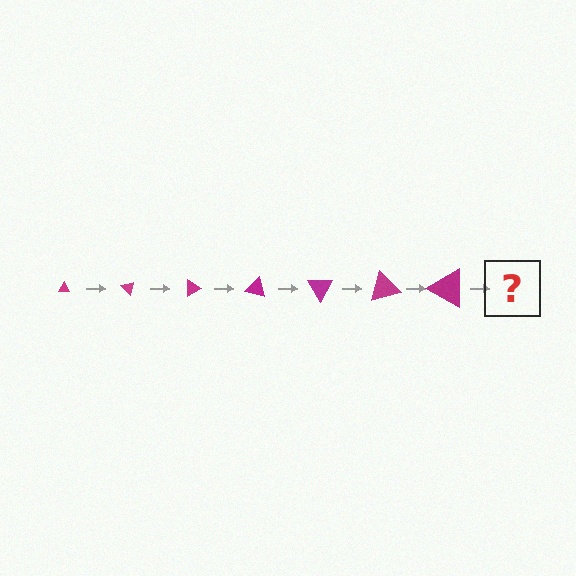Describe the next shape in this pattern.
It should be a triangle, larger than the previous one and rotated 315 degrees from the start.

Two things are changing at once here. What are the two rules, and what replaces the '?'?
The two rules are that the triangle grows larger each step and it rotates 45 degrees each step. The '?' should be a triangle, larger than the previous one and rotated 315 degrees from the start.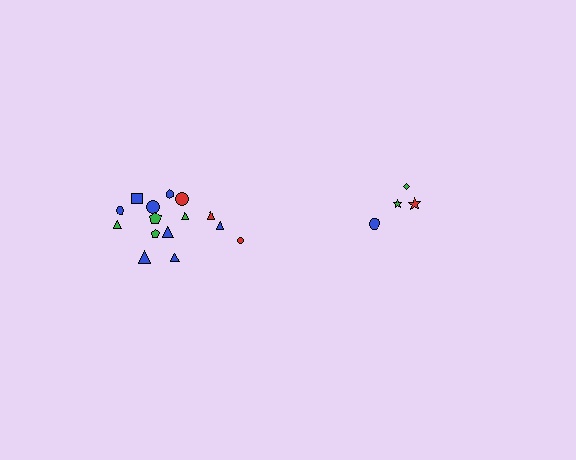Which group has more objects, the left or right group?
The left group.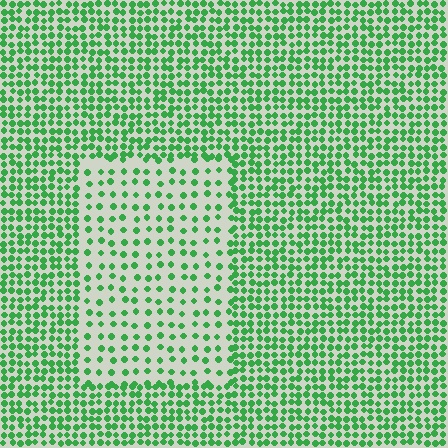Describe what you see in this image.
The image contains small green elements arranged at two different densities. A rectangle-shaped region is visible where the elements are less densely packed than the surrounding area.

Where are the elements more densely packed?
The elements are more densely packed outside the rectangle boundary.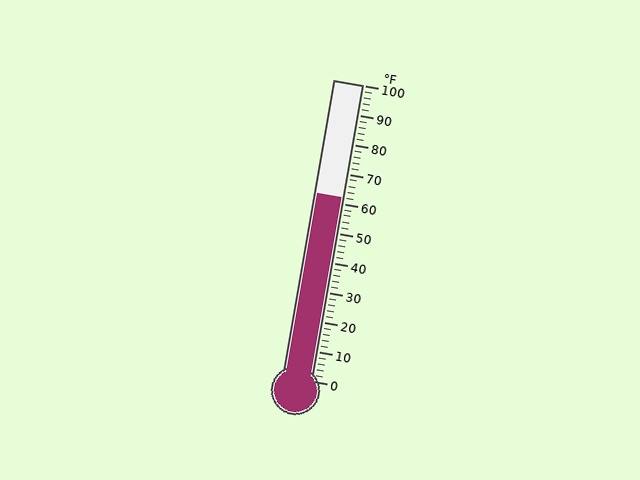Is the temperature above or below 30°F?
The temperature is above 30°F.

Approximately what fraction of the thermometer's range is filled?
The thermometer is filled to approximately 60% of its range.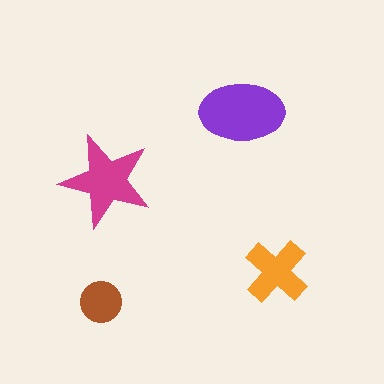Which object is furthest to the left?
The brown circle is leftmost.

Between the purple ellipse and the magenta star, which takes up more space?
The purple ellipse.